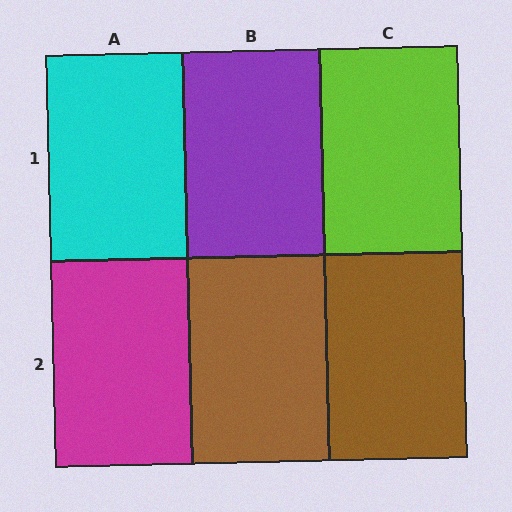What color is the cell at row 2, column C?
Brown.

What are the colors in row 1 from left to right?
Cyan, purple, lime.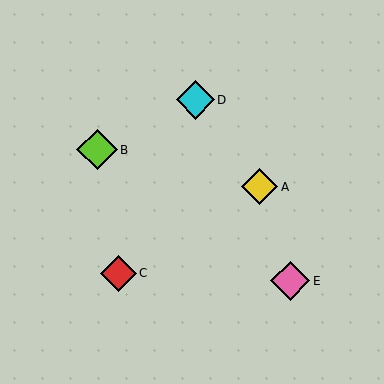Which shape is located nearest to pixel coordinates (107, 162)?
The lime diamond (labeled B) at (97, 150) is nearest to that location.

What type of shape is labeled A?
Shape A is a yellow diamond.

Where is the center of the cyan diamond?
The center of the cyan diamond is at (195, 100).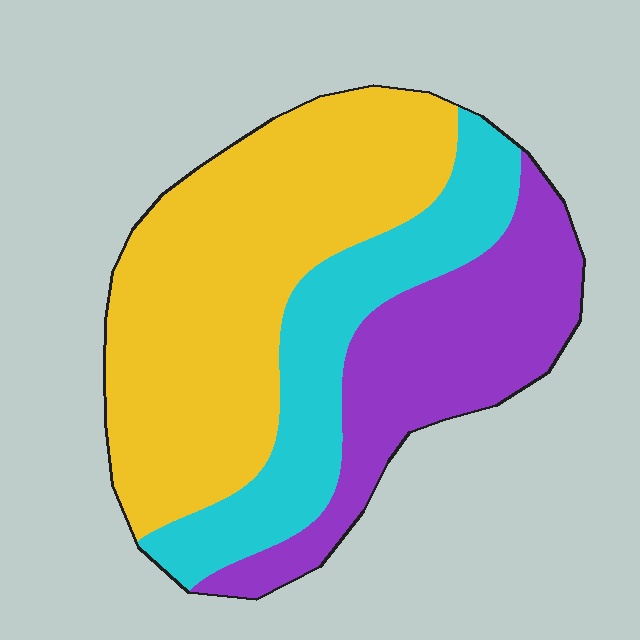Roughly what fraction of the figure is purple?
Purple takes up about one quarter (1/4) of the figure.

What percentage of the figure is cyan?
Cyan covers roughly 25% of the figure.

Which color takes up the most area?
Yellow, at roughly 50%.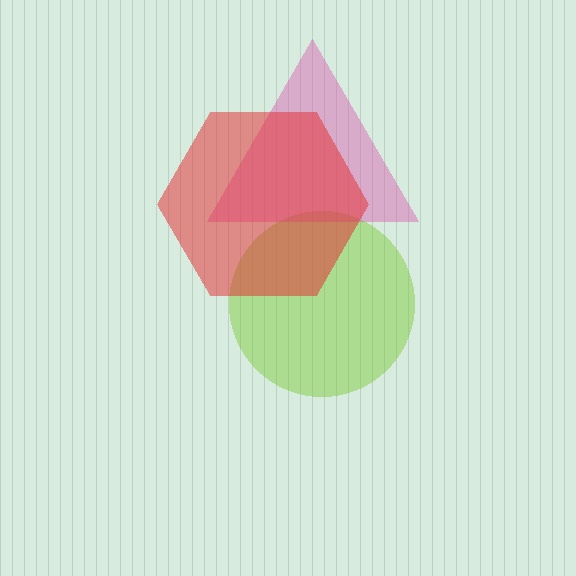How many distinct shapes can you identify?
There are 3 distinct shapes: a lime circle, a pink triangle, a red hexagon.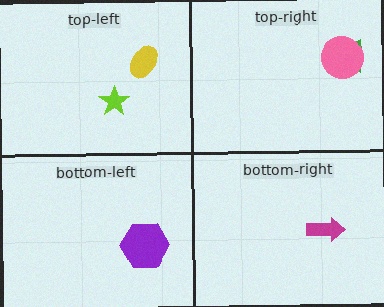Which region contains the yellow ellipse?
The top-left region.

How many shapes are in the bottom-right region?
1.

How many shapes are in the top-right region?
2.